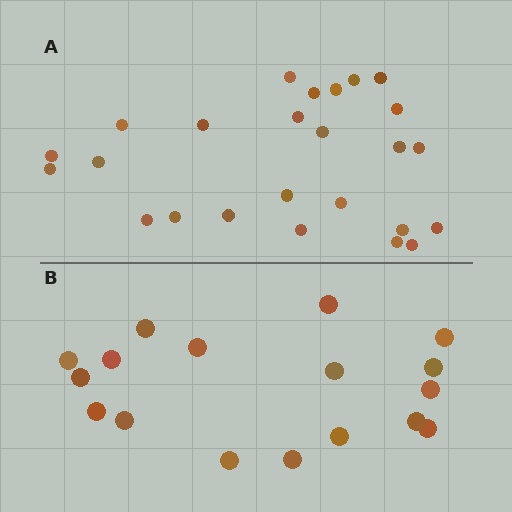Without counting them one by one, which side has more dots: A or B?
Region A (the top region) has more dots.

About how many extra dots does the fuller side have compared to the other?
Region A has roughly 8 or so more dots than region B.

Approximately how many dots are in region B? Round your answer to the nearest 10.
About 20 dots. (The exact count is 17, which rounds to 20.)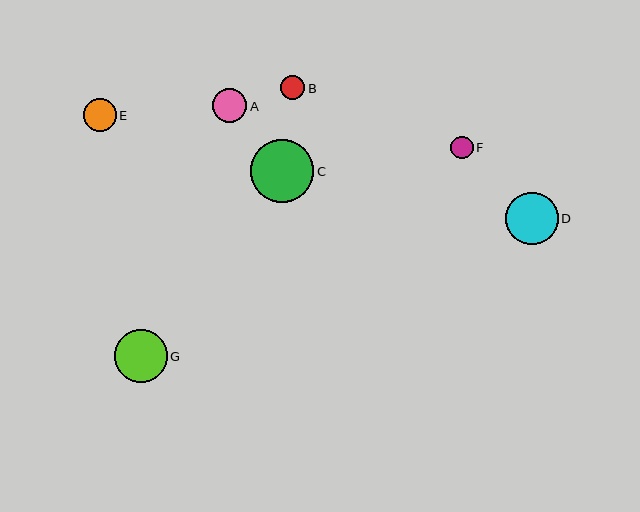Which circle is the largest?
Circle C is the largest with a size of approximately 63 pixels.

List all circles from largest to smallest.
From largest to smallest: C, G, D, A, E, B, F.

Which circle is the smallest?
Circle F is the smallest with a size of approximately 23 pixels.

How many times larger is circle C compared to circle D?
Circle C is approximately 1.2 times the size of circle D.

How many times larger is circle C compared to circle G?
Circle C is approximately 1.2 times the size of circle G.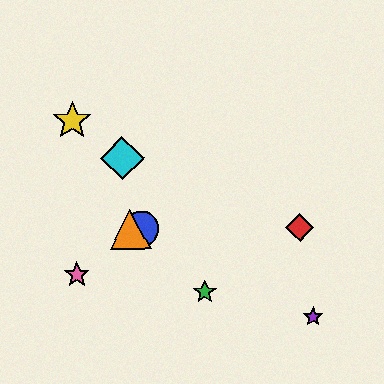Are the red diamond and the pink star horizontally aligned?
No, the red diamond is at y≈227 and the pink star is at y≈275.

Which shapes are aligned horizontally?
The red diamond, the blue circle, the orange triangle are aligned horizontally.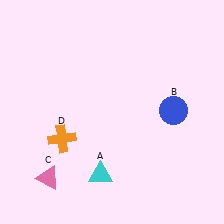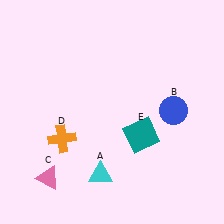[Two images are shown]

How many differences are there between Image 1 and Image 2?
There is 1 difference between the two images.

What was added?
A teal square (E) was added in Image 2.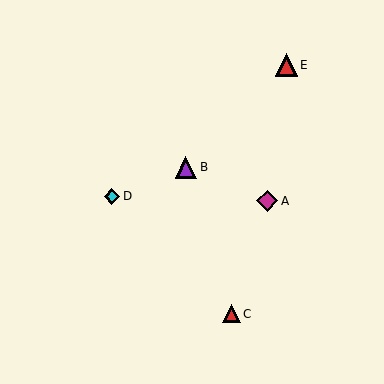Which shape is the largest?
The red triangle (labeled E) is the largest.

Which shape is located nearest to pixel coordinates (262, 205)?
The magenta diamond (labeled A) at (267, 201) is nearest to that location.